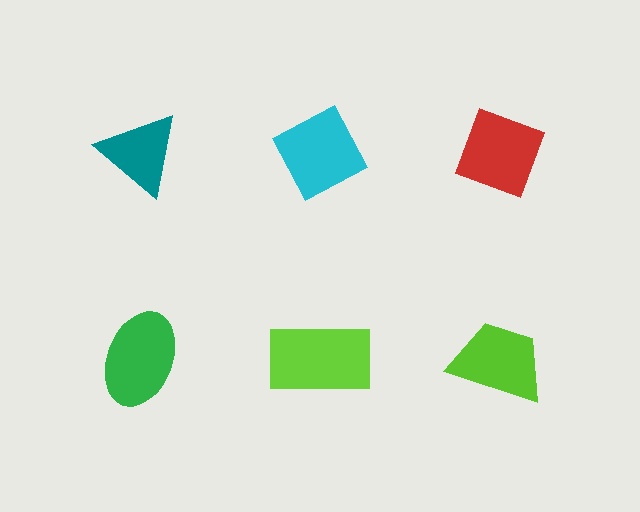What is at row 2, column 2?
A lime rectangle.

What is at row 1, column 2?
A cyan diamond.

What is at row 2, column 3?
A lime trapezoid.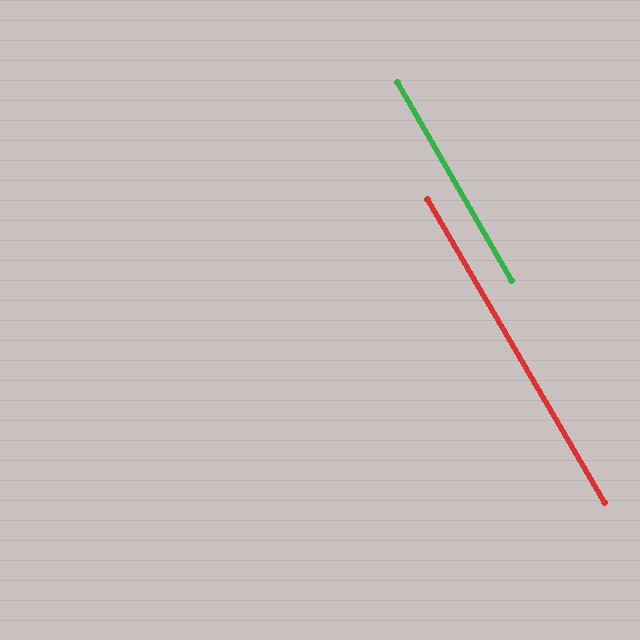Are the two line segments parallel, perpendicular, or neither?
Parallel — their directions differ by only 0.5°.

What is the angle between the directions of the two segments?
Approximately 1 degree.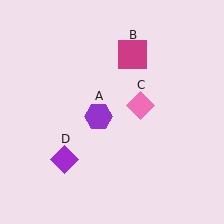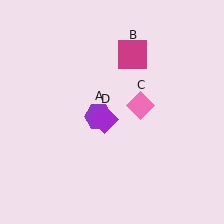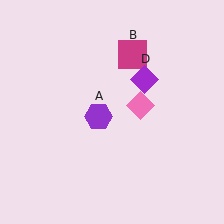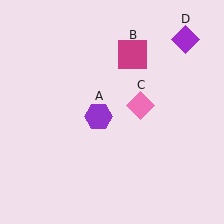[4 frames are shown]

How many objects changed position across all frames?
1 object changed position: purple diamond (object D).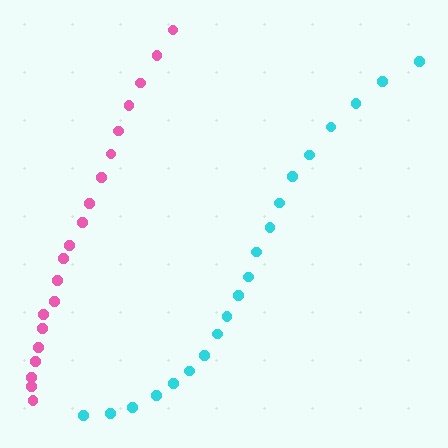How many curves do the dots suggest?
There are 2 distinct paths.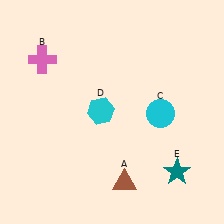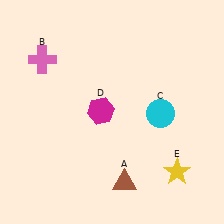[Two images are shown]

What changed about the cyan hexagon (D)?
In Image 1, D is cyan. In Image 2, it changed to magenta.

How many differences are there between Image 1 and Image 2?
There are 2 differences between the two images.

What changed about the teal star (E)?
In Image 1, E is teal. In Image 2, it changed to yellow.